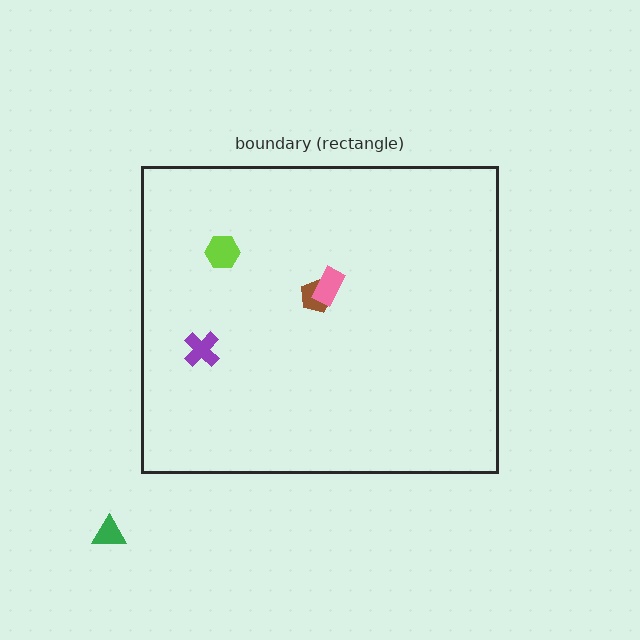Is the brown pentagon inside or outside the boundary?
Inside.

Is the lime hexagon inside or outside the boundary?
Inside.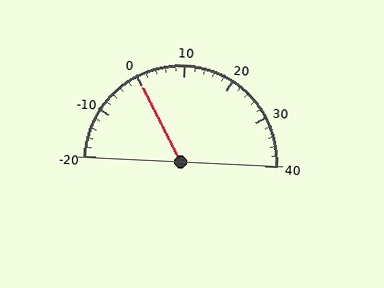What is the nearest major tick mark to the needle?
The nearest major tick mark is 0.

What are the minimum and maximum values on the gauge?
The gauge ranges from -20 to 40.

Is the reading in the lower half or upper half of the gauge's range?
The reading is in the lower half of the range (-20 to 40).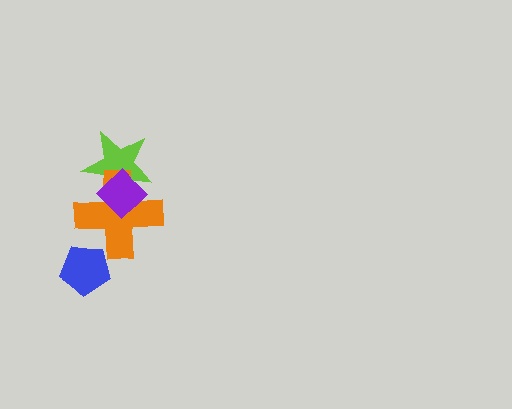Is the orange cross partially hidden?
Yes, it is partially covered by another shape.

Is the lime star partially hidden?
Yes, it is partially covered by another shape.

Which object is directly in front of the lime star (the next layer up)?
The orange cross is directly in front of the lime star.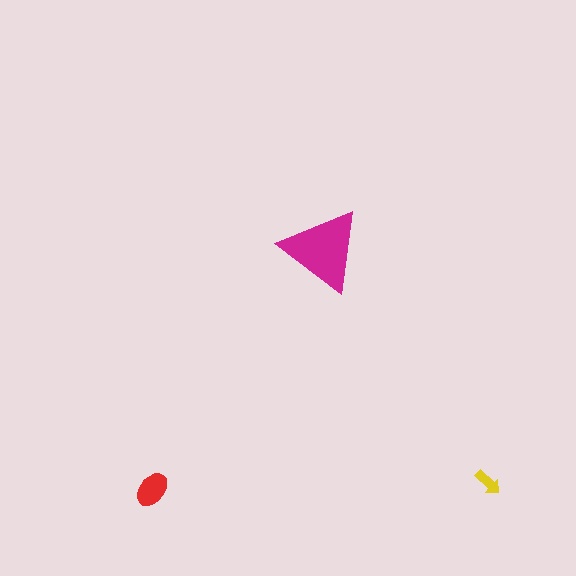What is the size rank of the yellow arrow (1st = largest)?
3rd.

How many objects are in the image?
There are 3 objects in the image.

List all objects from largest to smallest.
The magenta triangle, the red ellipse, the yellow arrow.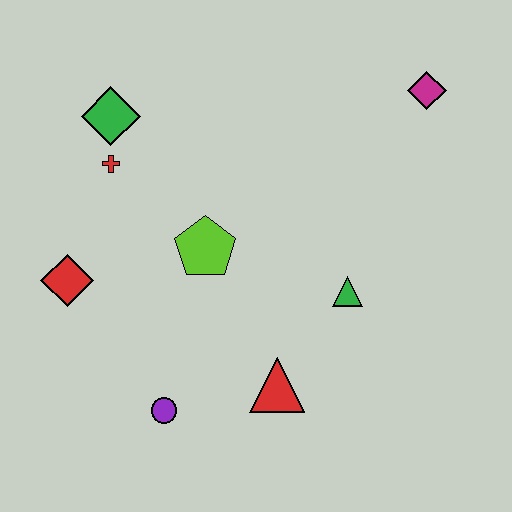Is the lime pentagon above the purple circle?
Yes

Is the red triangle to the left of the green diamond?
No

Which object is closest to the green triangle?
The red triangle is closest to the green triangle.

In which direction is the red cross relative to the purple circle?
The red cross is above the purple circle.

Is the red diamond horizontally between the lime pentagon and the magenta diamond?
No